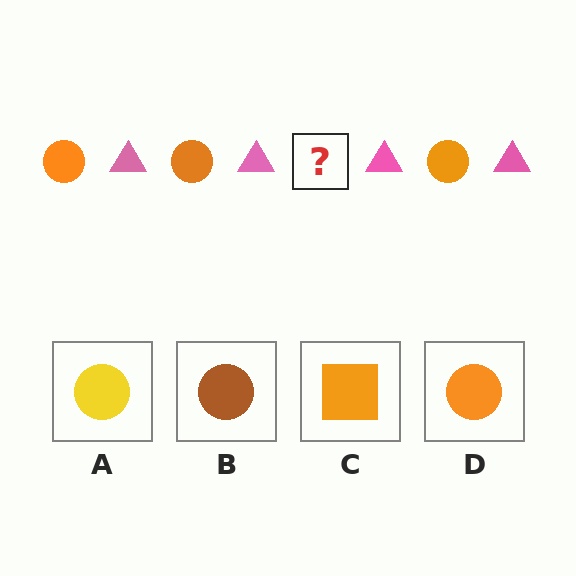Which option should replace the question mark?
Option D.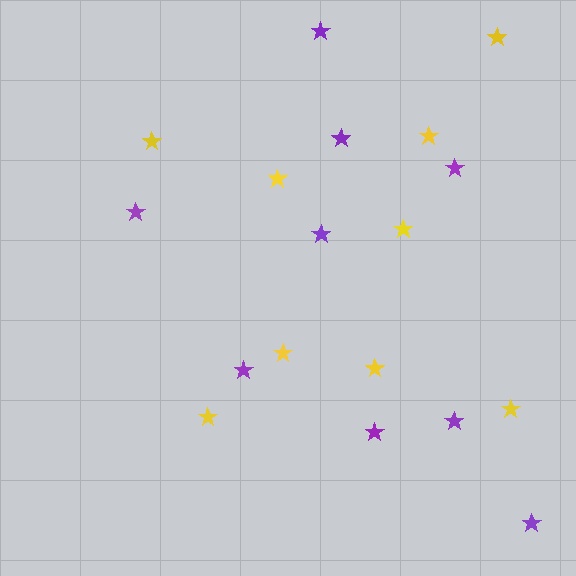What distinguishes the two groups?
There are 2 groups: one group of yellow stars (9) and one group of purple stars (9).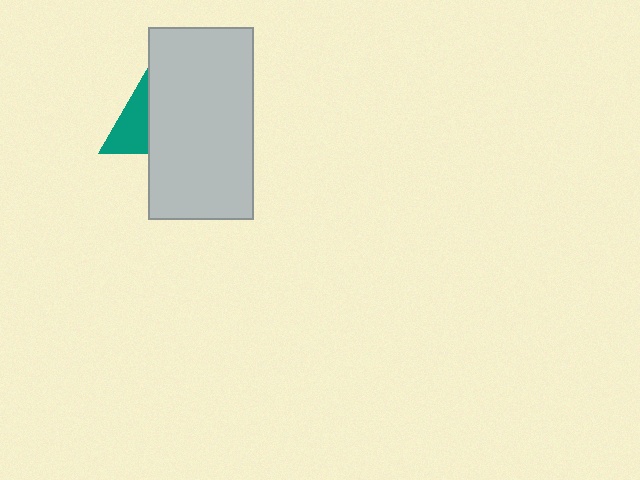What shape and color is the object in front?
The object in front is a light gray rectangle.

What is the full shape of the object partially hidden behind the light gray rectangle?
The partially hidden object is a teal triangle.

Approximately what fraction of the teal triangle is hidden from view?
Roughly 56% of the teal triangle is hidden behind the light gray rectangle.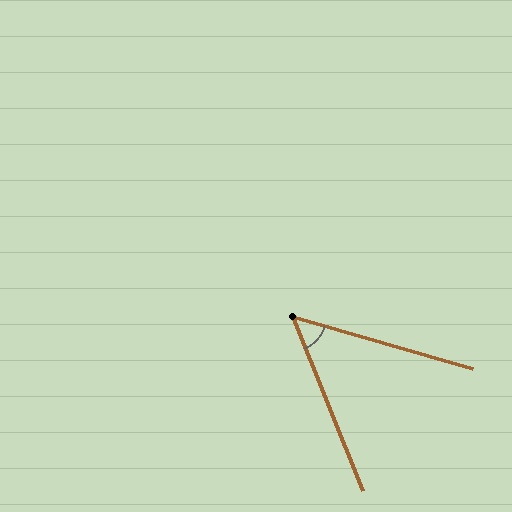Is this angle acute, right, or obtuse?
It is acute.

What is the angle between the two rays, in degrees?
Approximately 52 degrees.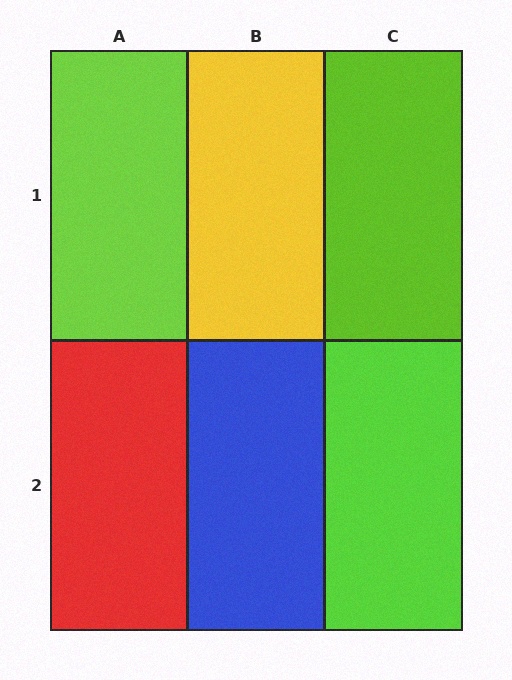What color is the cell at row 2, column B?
Blue.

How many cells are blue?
1 cell is blue.